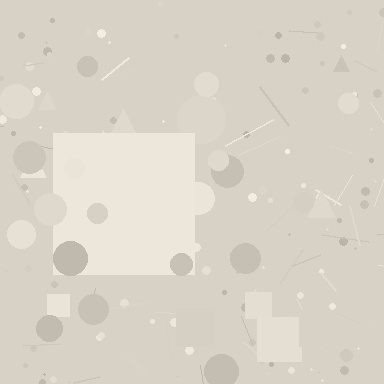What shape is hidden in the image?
A square is hidden in the image.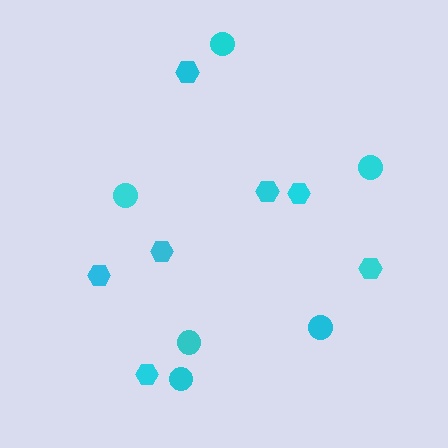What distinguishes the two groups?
There are 2 groups: one group of hexagons (7) and one group of circles (6).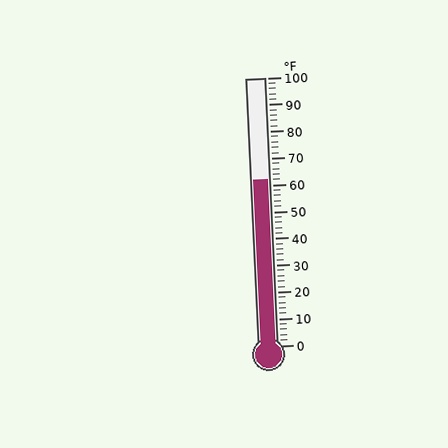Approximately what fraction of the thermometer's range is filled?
The thermometer is filled to approximately 60% of its range.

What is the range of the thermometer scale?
The thermometer scale ranges from 0°F to 100°F.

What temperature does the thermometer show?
The thermometer shows approximately 62°F.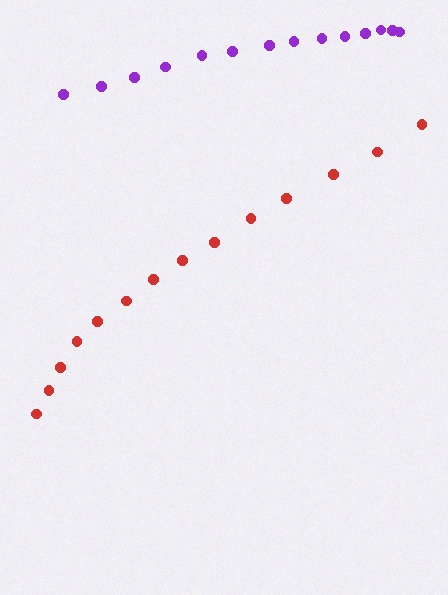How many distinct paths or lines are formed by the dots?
There are 2 distinct paths.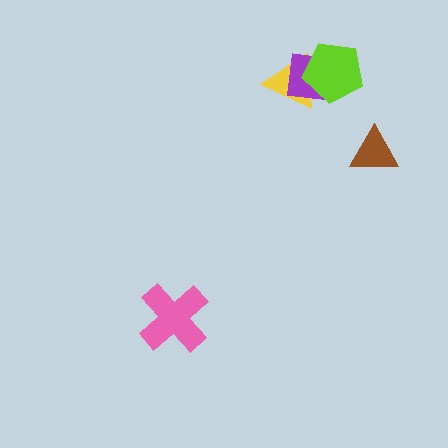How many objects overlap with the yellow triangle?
2 objects overlap with the yellow triangle.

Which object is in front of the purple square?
The lime pentagon is in front of the purple square.